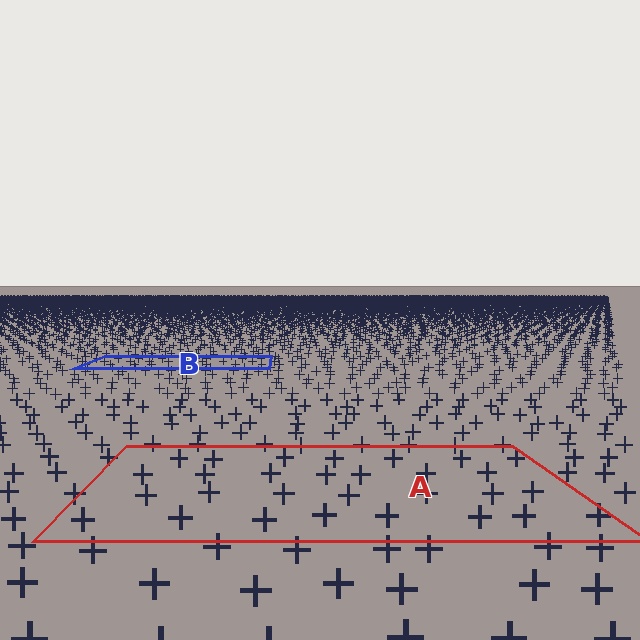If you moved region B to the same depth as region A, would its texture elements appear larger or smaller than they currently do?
They would appear larger. At a closer depth, the same texture elements are projected at a bigger on-screen size.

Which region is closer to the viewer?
Region A is closer. The texture elements there are larger and more spread out.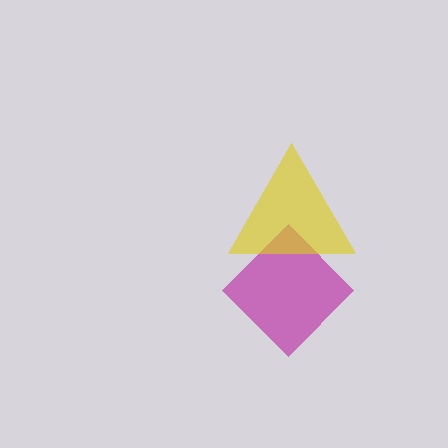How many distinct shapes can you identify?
There are 2 distinct shapes: a magenta diamond, a yellow triangle.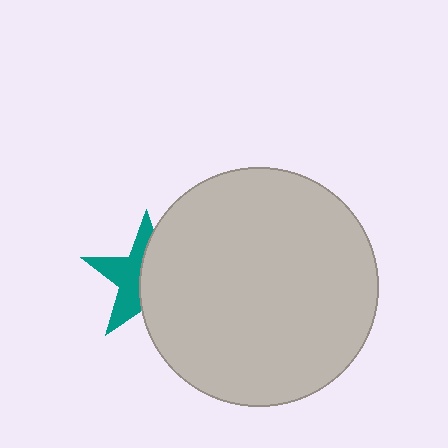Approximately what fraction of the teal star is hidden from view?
Roughly 53% of the teal star is hidden behind the light gray circle.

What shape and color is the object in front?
The object in front is a light gray circle.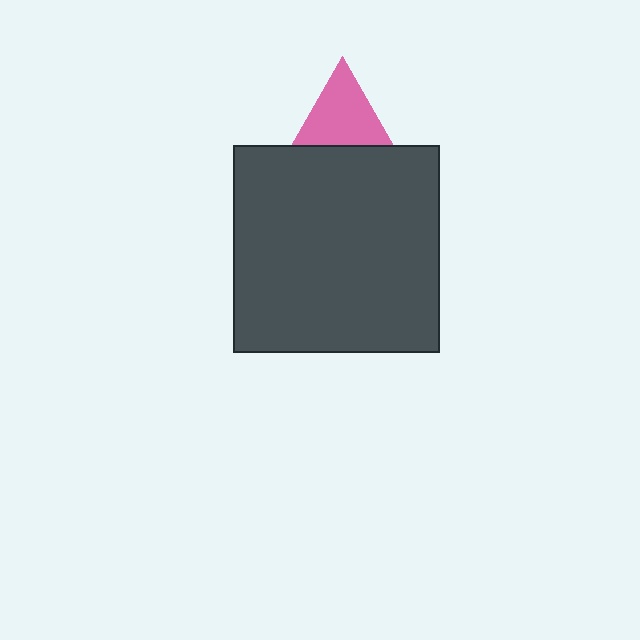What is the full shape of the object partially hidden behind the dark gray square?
The partially hidden object is a pink triangle.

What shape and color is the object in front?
The object in front is a dark gray square.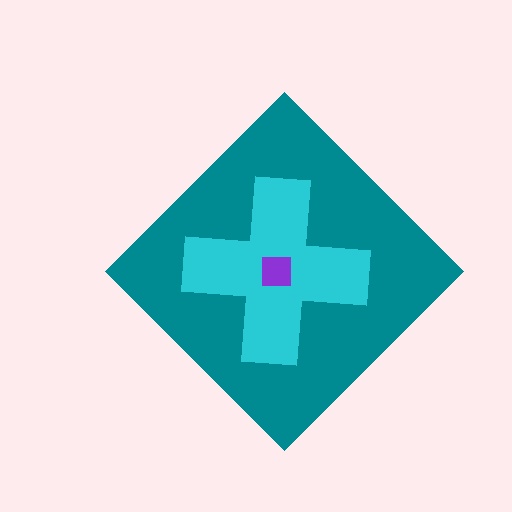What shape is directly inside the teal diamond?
The cyan cross.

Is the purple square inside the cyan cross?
Yes.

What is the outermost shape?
The teal diamond.